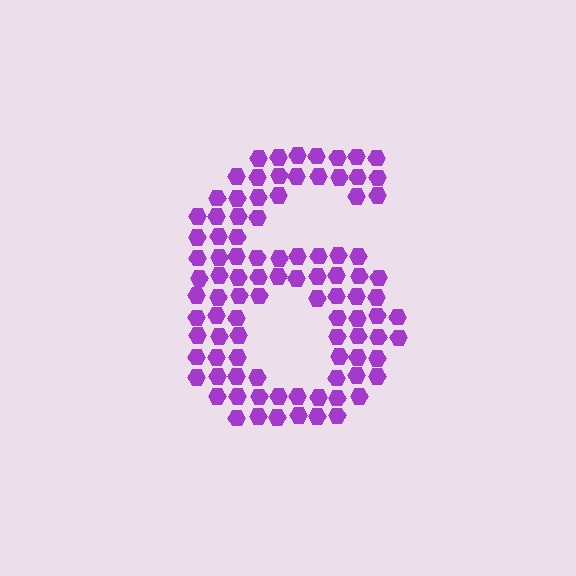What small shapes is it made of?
It is made of small hexagons.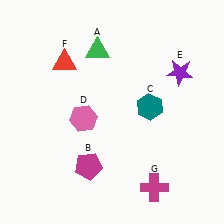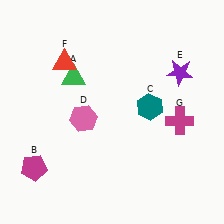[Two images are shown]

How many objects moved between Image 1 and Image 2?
3 objects moved between the two images.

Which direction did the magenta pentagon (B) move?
The magenta pentagon (B) moved left.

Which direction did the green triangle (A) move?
The green triangle (A) moved down.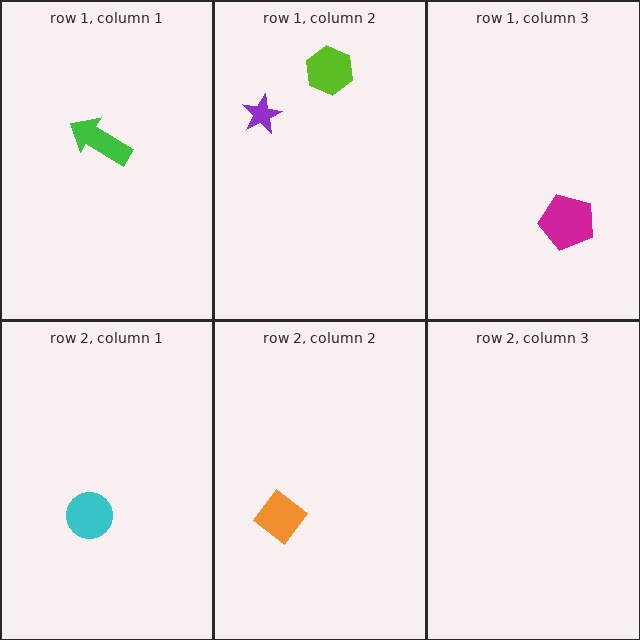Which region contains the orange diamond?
The row 2, column 2 region.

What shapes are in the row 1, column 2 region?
The purple star, the lime hexagon.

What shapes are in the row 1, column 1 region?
The green arrow.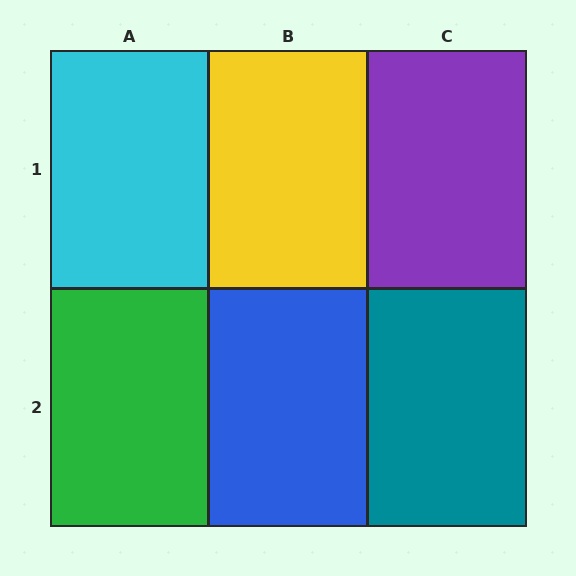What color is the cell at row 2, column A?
Green.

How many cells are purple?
1 cell is purple.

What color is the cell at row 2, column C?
Teal.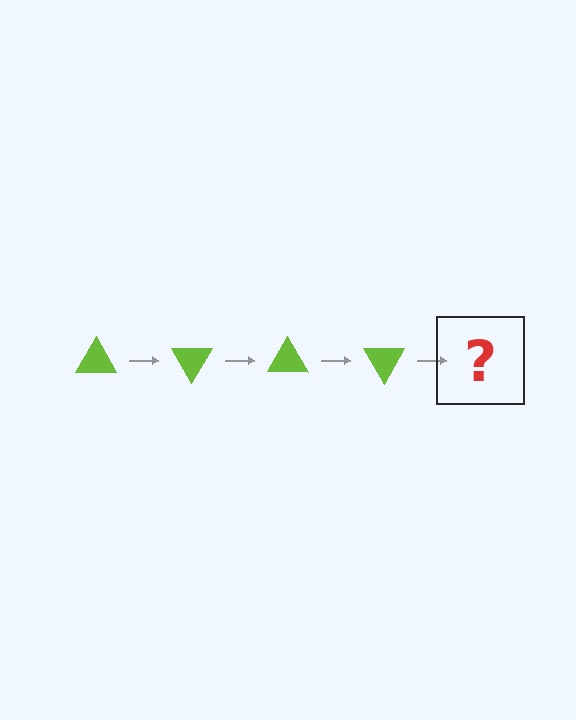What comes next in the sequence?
The next element should be a lime triangle rotated 240 degrees.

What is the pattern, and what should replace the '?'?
The pattern is that the triangle rotates 60 degrees each step. The '?' should be a lime triangle rotated 240 degrees.